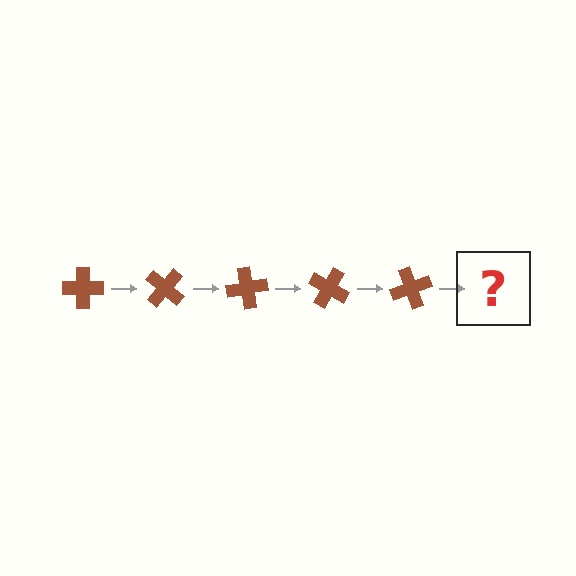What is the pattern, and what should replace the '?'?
The pattern is that the cross rotates 40 degrees each step. The '?' should be a brown cross rotated 200 degrees.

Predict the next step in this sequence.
The next step is a brown cross rotated 200 degrees.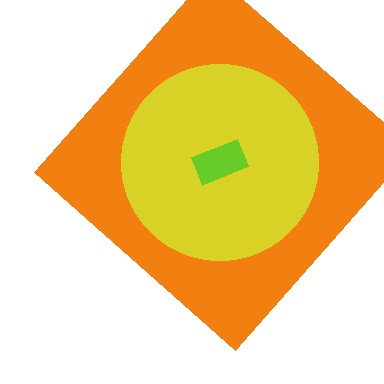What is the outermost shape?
The orange diamond.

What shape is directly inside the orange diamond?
The yellow circle.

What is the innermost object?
The lime rectangle.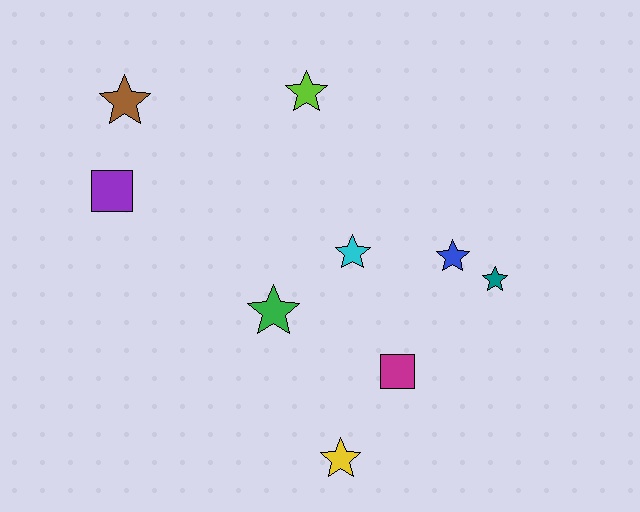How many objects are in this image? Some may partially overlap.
There are 9 objects.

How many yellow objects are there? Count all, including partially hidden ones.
There is 1 yellow object.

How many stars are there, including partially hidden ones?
There are 7 stars.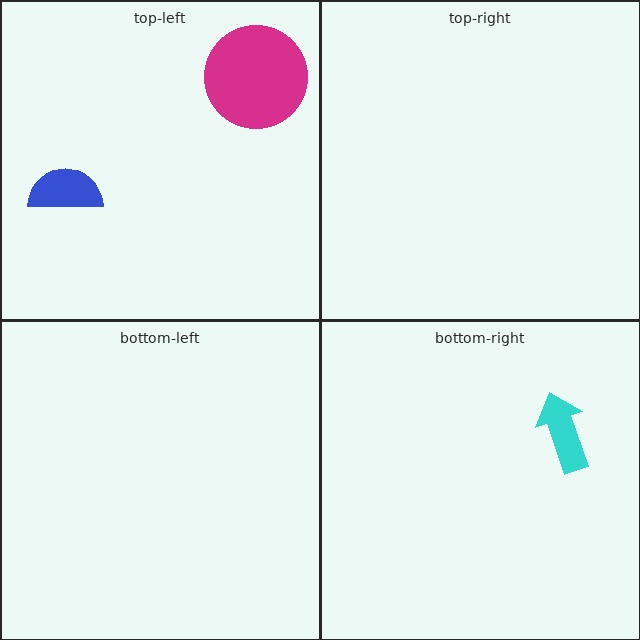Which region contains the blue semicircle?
The top-left region.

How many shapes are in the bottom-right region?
1.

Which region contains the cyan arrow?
The bottom-right region.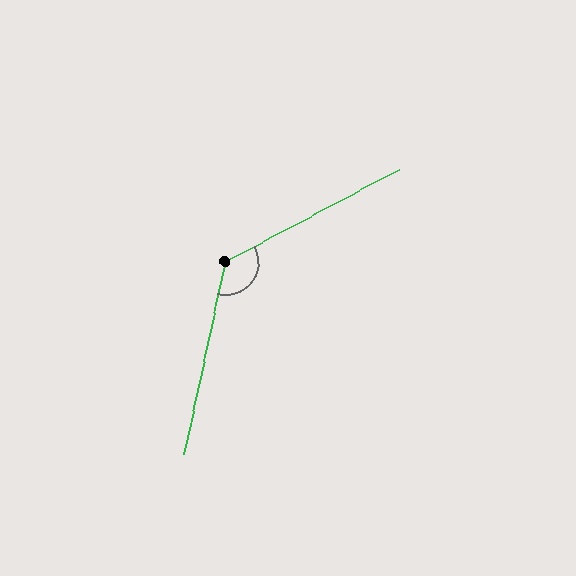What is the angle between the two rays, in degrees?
Approximately 130 degrees.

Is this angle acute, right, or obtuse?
It is obtuse.